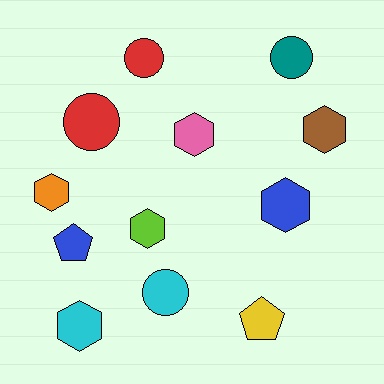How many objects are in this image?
There are 12 objects.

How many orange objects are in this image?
There is 1 orange object.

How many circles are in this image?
There are 4 circles.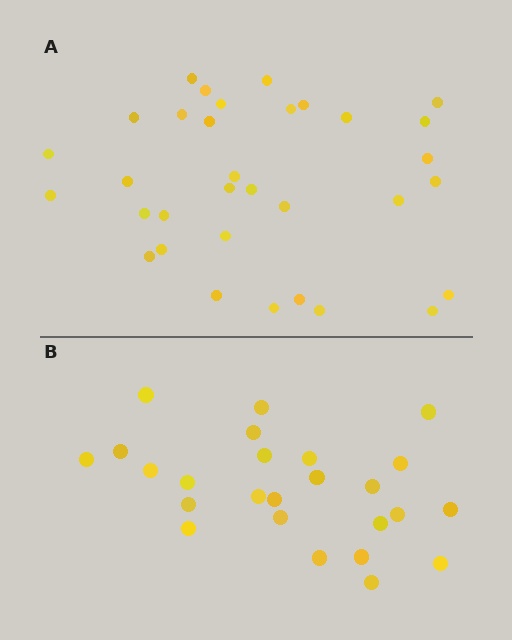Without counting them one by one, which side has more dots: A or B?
Region A (the top region) has more dots.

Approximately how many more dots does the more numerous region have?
Region A has roughly 8 or so more dots than region B.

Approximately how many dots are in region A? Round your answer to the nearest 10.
About 30 dots. (The exact count is 33, which rounds to 30.)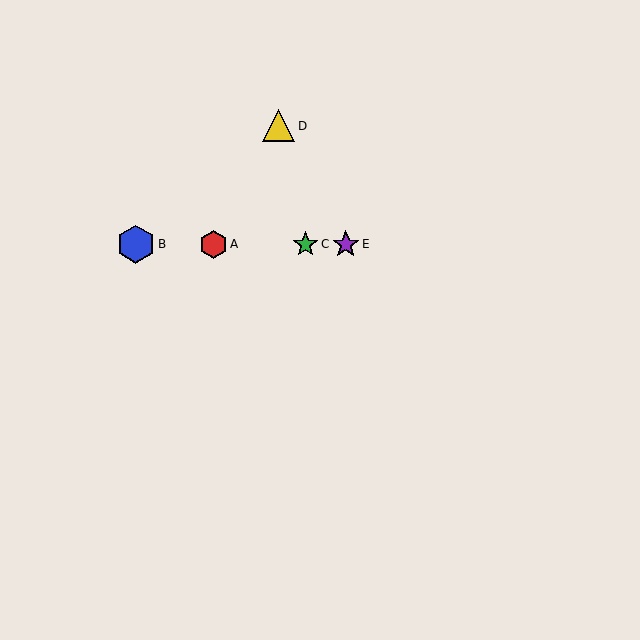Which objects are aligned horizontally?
Objects A, B, C, E are aligned horizontally.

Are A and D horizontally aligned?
No, A is at y≈244 and D is at y≈126.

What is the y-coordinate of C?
Object C is at y≈244.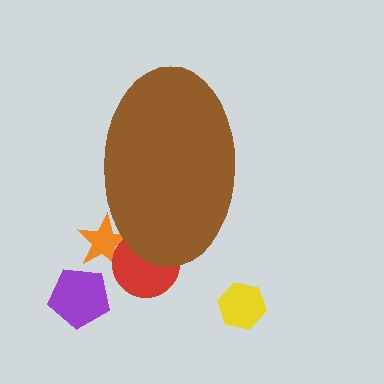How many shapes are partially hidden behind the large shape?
2 shapes are partially hidden.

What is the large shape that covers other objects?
A brown ellipse.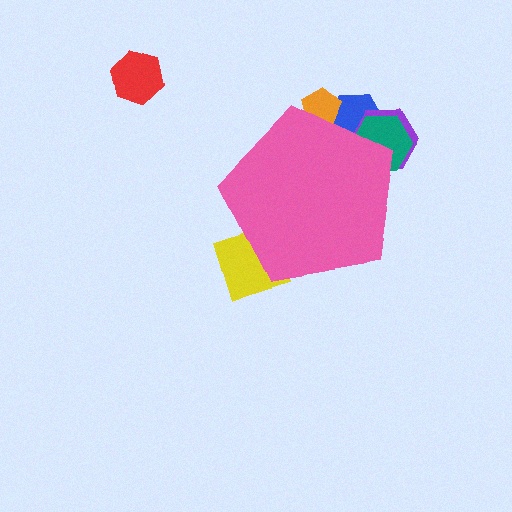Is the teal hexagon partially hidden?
Yes, the teal hexagon is partially hidden behind the pink pentagon.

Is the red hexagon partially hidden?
No, the red hexagon is fully visible.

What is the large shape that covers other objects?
A pink pentagon.